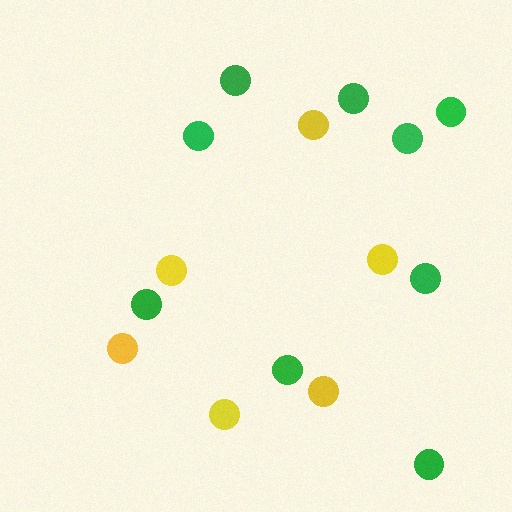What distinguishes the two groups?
There are 2 groups: one group of yellow circles (6) and one group of green circles (9).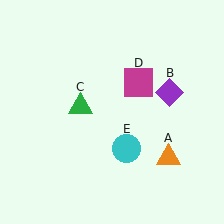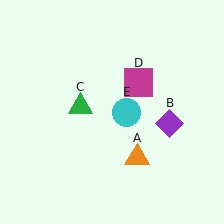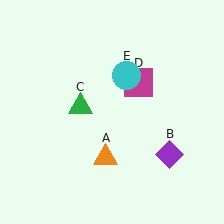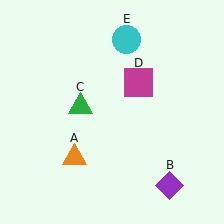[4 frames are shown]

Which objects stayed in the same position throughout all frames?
Green triangle (object C) and magenta square (object D) remained stationary.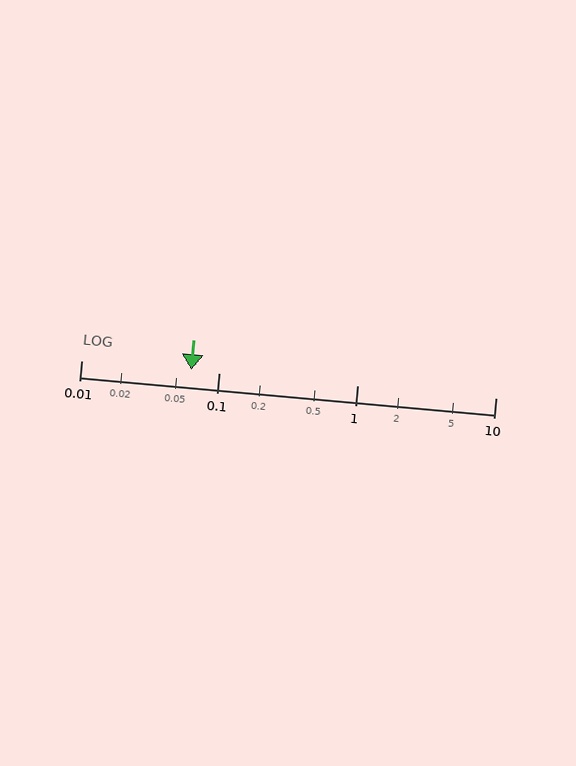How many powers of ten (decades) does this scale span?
The scale spans 3 decades, from 0.01 to 10.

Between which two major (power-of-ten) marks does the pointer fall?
The pointer is between 0.01 and 0.1.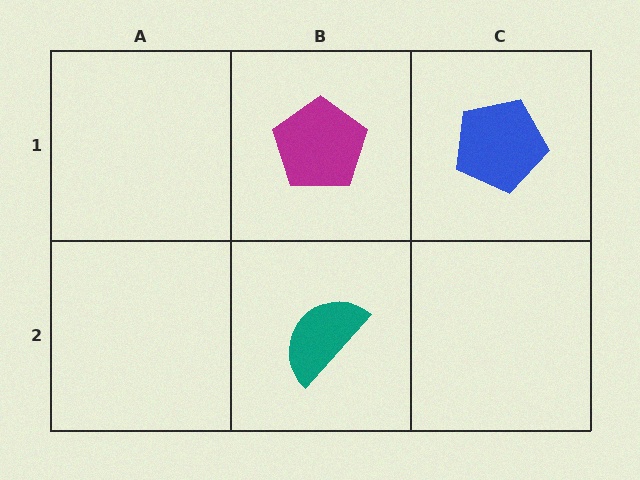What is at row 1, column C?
A blue pentagon.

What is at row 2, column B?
A teal semicircle.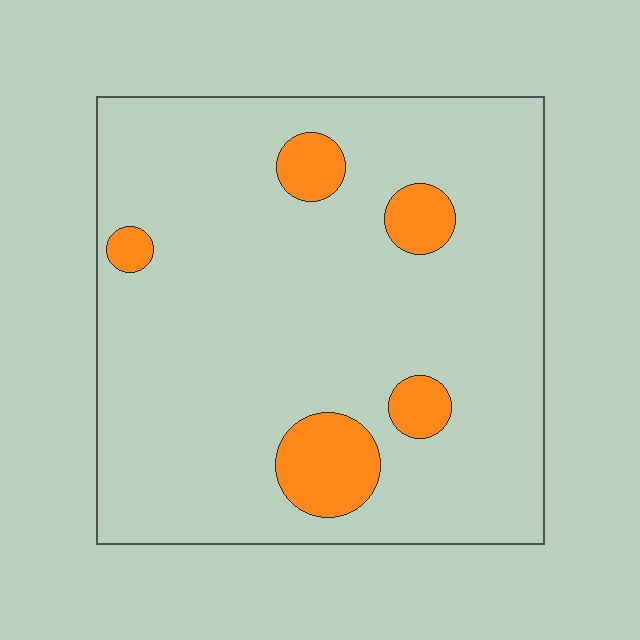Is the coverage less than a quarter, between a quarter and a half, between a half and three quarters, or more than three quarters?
Less than a quarter.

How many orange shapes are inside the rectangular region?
5.